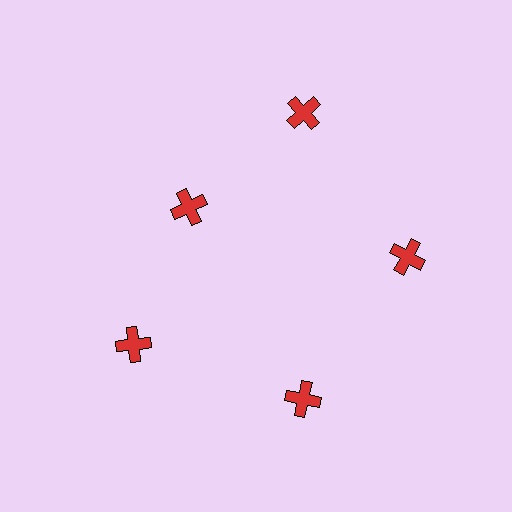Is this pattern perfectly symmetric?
No. The 5 red crosses are arranged in a ring, but one element near the 10 o'clock position is pulled inward toward the center, breaking the 5-fold rotational symmetry.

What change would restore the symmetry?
The symmetry would be restored by moving it outward, back onto the ring so that all 5 crosses sit at equal angles and equal distance from the center.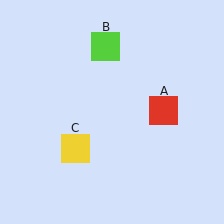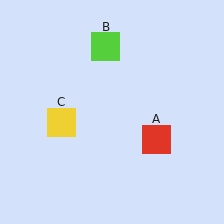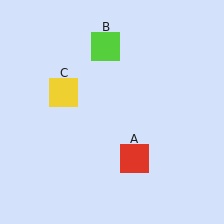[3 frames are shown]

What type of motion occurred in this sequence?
The red square (object A), yellow square (object C) rotated clockwise around the center of the scene.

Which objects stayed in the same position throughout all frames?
Lime square (object B) remained stationary.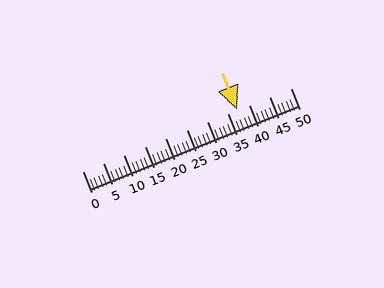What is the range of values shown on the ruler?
The ruler shows values from 0 to 50.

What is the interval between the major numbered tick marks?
The major tick marks are spaced 5 units apart.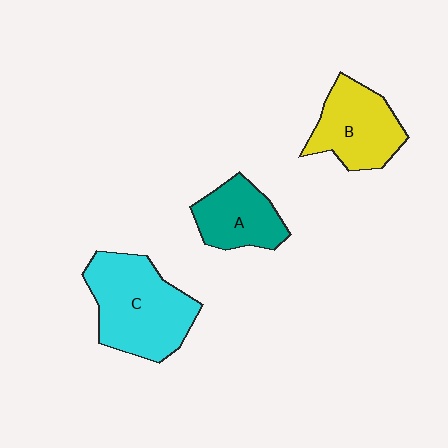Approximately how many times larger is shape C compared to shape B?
Approximately 1.4 times.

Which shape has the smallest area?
Shape A (teal).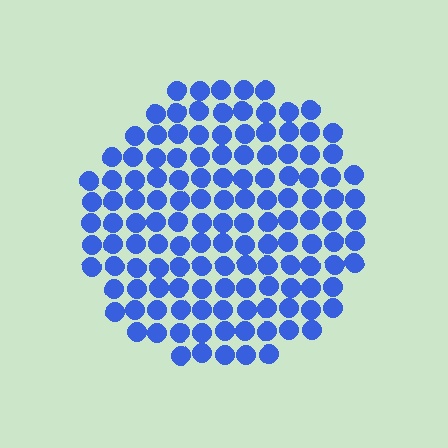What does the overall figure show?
The overall figure shows a circle.